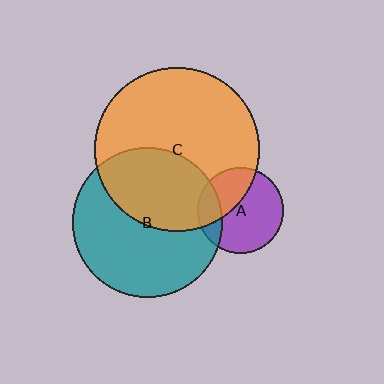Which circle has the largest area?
Circle C (orange).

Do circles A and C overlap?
Yes.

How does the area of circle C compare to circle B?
Approximately 1.2 times.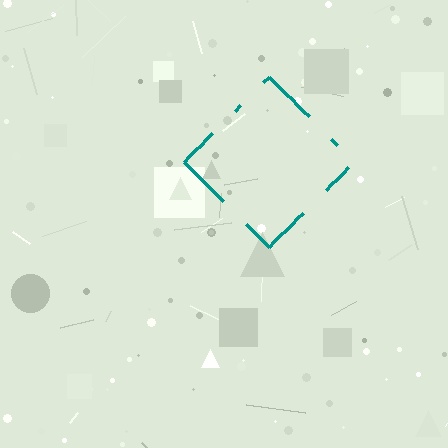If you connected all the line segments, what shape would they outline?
They would outline a diamond.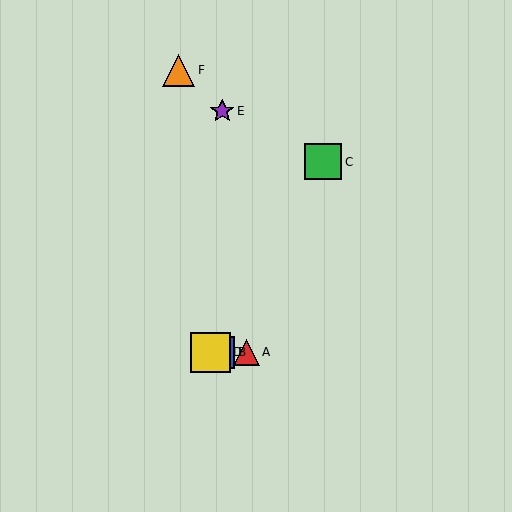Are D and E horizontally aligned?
No, D is at y≈352 and E is at y≈111.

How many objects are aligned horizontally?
3 objects (A, B, D) are aligned horizontally.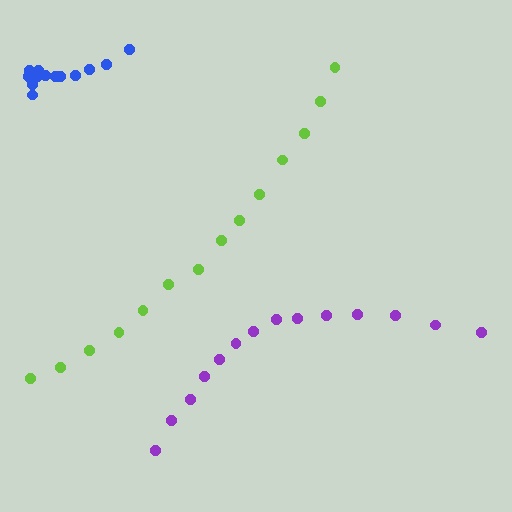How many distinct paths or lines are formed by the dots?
There are 3 distinct paths.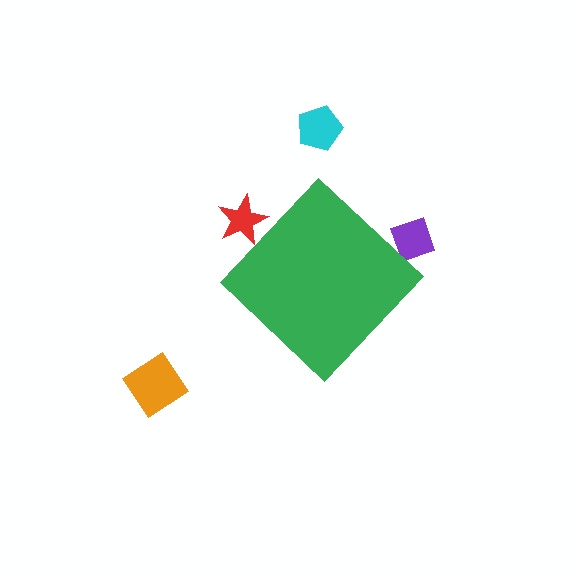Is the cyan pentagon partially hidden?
No, the cyan pentagon is fully visible.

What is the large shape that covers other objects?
A green diamond.